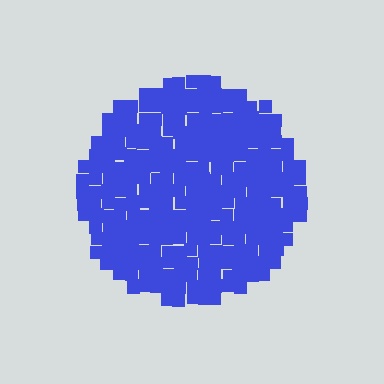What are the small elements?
The small elements are squares.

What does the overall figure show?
The overall figure shows a circle.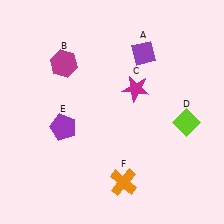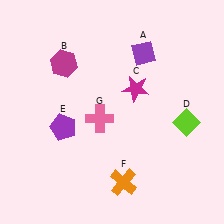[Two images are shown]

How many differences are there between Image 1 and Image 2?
There is 1 difference between the two images.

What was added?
A pink cross (G) was added in Image 2.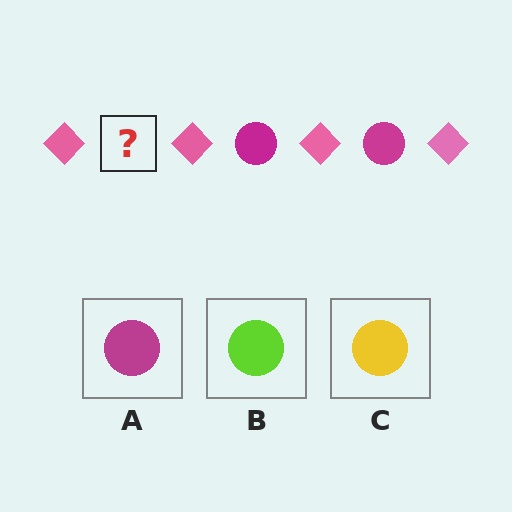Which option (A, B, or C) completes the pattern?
A.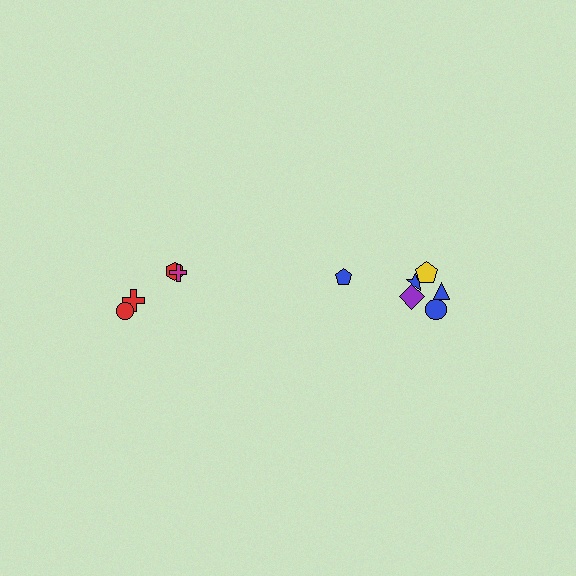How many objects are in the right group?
There are 6 objects.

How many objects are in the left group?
There are 4 objects.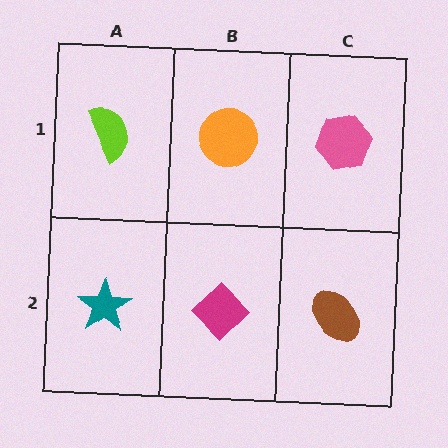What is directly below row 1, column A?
A teal star.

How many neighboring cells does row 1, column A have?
2.